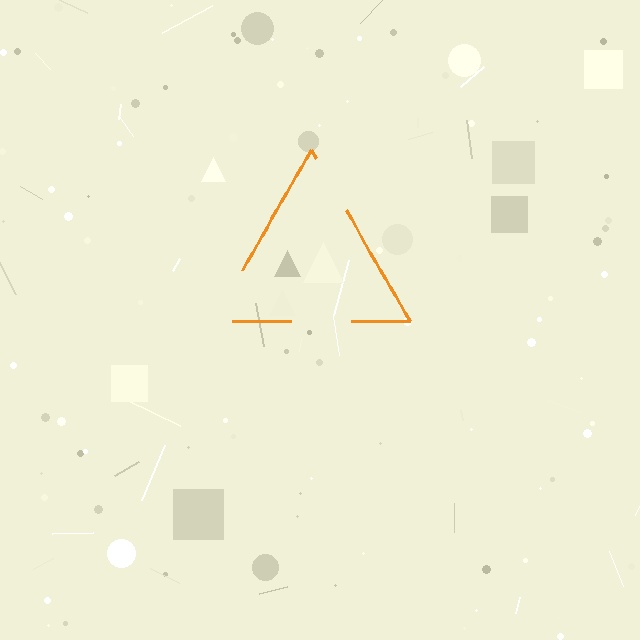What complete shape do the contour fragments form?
The contour fragments form a triangle.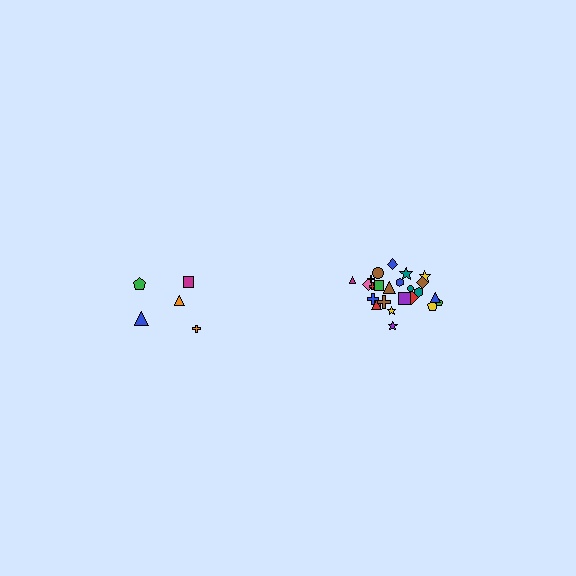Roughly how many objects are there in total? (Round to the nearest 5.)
Roughly 30 objects in total.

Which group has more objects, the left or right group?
The right group.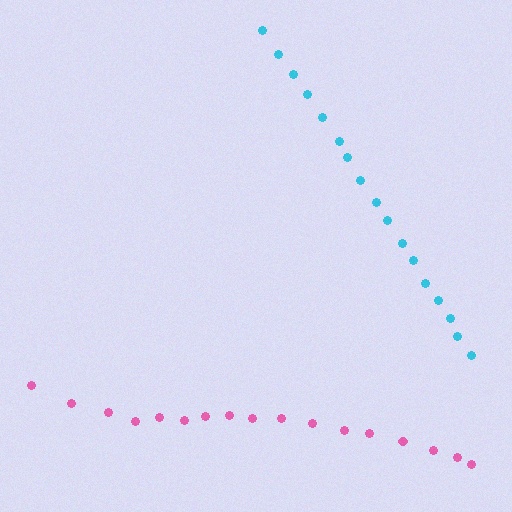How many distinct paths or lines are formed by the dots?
There are 2 distinct paths.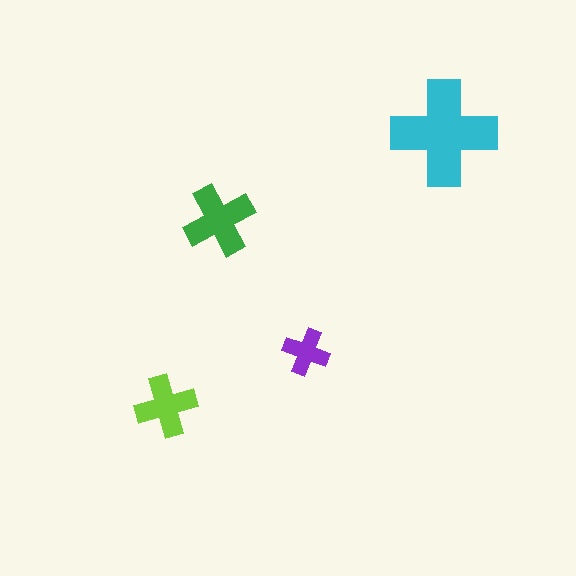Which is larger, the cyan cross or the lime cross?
The cyan one.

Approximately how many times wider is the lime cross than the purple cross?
About 1.5 times wider.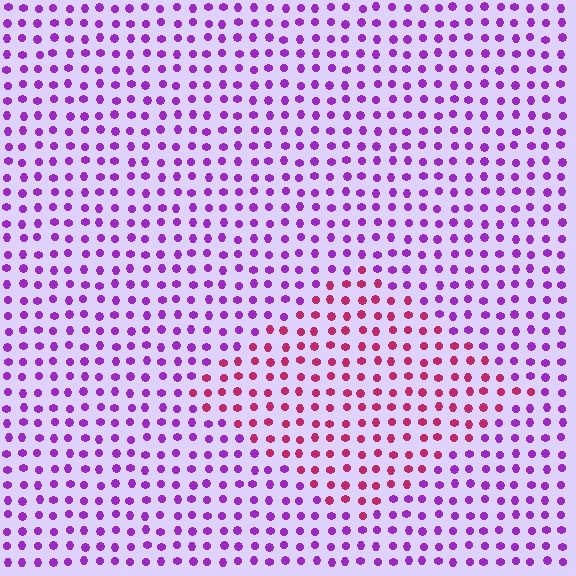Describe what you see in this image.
The image is filled with small purple elements in a uniform arrangement. A diamond-shaped region is visible where the elements are tinted to a slightly different hue, forming a subtle color boundary.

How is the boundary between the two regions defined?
The boundary is defined purely by a slight shift in hue (about 49 degrees). Spacing, size, and orientation are identical on both sides.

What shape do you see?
I see a diamond.